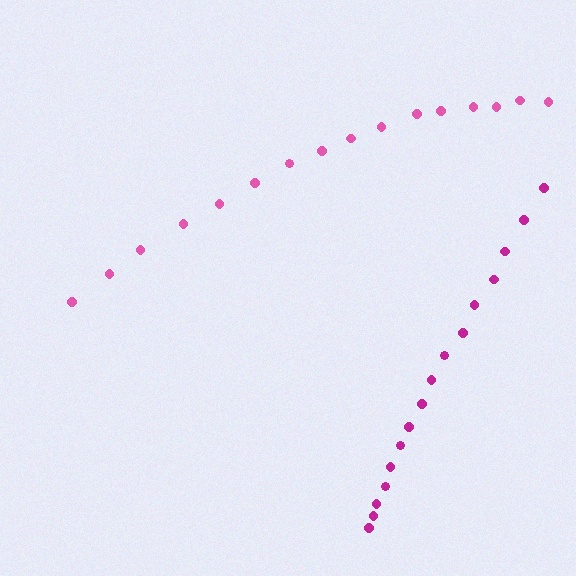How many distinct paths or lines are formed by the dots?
There are 2 distinct paths.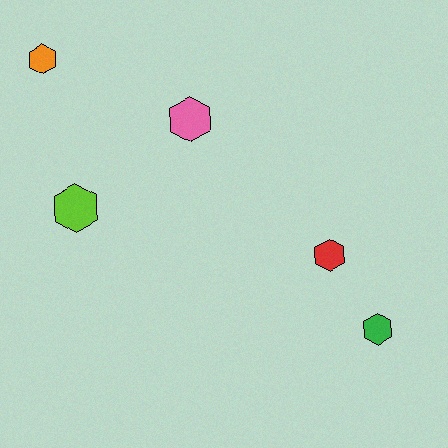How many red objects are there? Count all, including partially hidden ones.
There is 1 red object.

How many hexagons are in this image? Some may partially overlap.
There are 5 hexagons.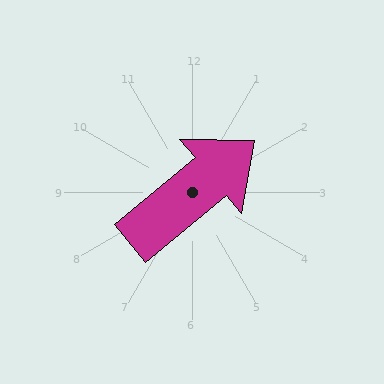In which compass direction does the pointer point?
Northeast.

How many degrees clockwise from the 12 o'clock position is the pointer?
Approximately 50 degrees.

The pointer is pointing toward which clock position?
Roughly 2 o'clock.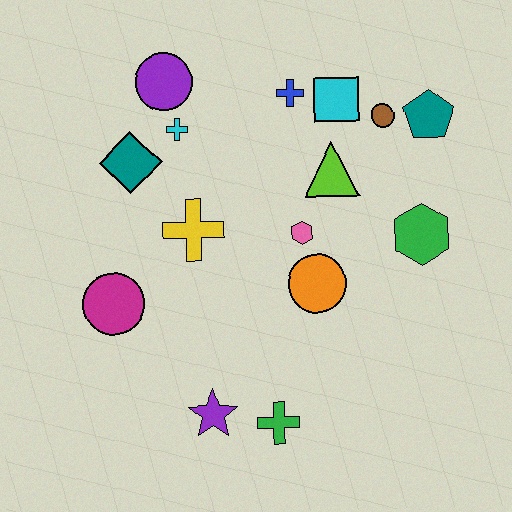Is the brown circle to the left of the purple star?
No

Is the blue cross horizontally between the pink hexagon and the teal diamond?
Yes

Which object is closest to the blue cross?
The cyan square is closest to the blue cross.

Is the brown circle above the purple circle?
No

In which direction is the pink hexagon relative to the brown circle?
The pink hexagon is below the brown circle.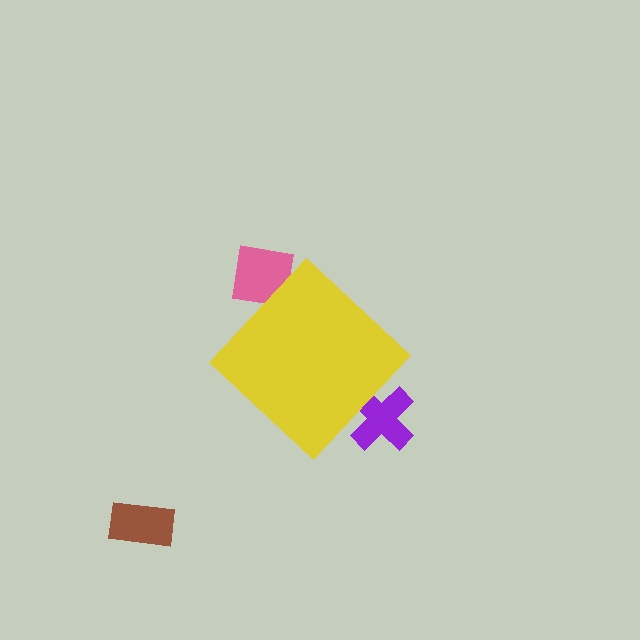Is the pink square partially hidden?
Yes, the pink square is partially hidden behind the yellow diamond.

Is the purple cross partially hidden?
Yes, the purple cross is partially hidden behind the yellow diamond.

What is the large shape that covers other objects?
A yellow diamond.